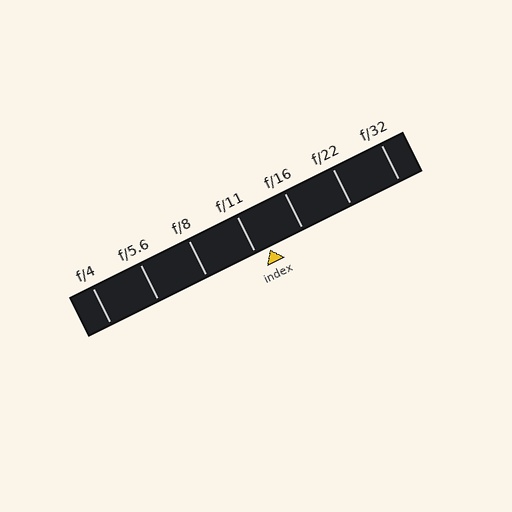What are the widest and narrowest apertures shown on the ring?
The widest aperture shown is f/4 and the narrowest is f/32.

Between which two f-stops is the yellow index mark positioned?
The index mark is between f/11 and f/16.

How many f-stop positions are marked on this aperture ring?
There are 7 f-stop positions marked.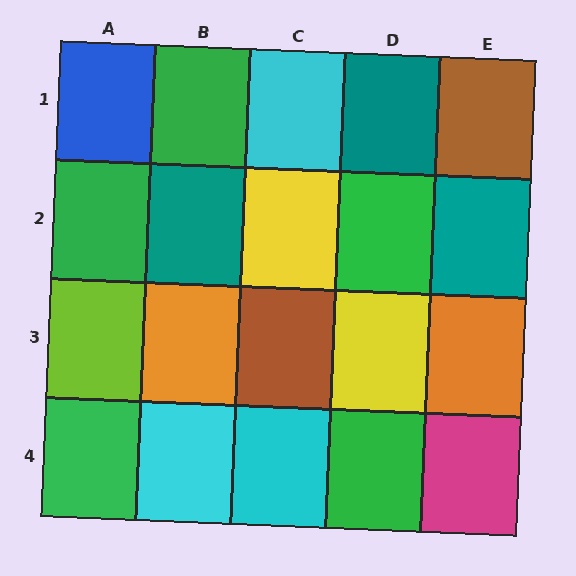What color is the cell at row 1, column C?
Cyan.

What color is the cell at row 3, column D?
Yellow.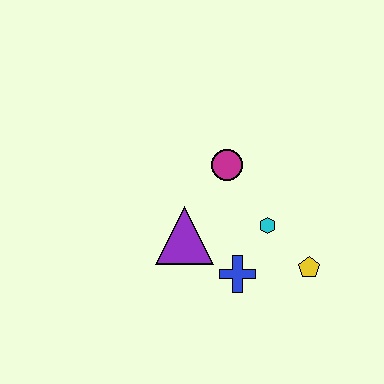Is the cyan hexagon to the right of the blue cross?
Yes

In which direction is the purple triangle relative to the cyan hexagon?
The purple triangle is to the left of the cyan hexagon.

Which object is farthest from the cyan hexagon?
The purple triangle is farthest from the cyan hexagon.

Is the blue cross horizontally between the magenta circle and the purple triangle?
No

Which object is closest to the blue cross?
The cyan hexagon is closest to the blue cross.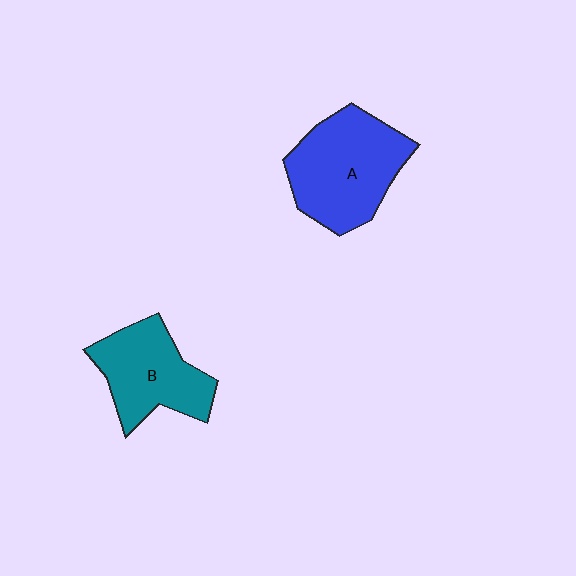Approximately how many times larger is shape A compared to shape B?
Approximately 1.3 times.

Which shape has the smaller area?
Shape B (teal).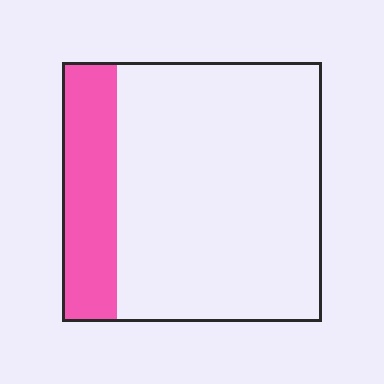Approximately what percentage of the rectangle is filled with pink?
Approximately 20%.